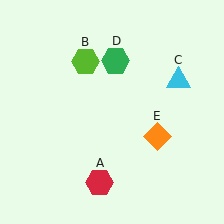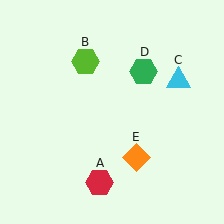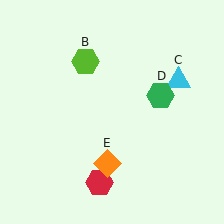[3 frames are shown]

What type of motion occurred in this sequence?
The green hexagon (object D), orange diamond (object E) rotated clockwise around the center of the scene.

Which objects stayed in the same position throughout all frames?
Red hexagon (object A) and lime hexagon (object B) and cyan triangle (object C) remained stationary.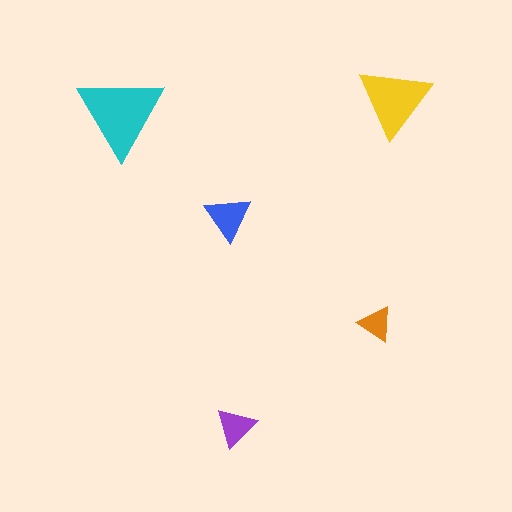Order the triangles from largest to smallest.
the cyan one, the yellow one, the blue one, the purple one, the orange one.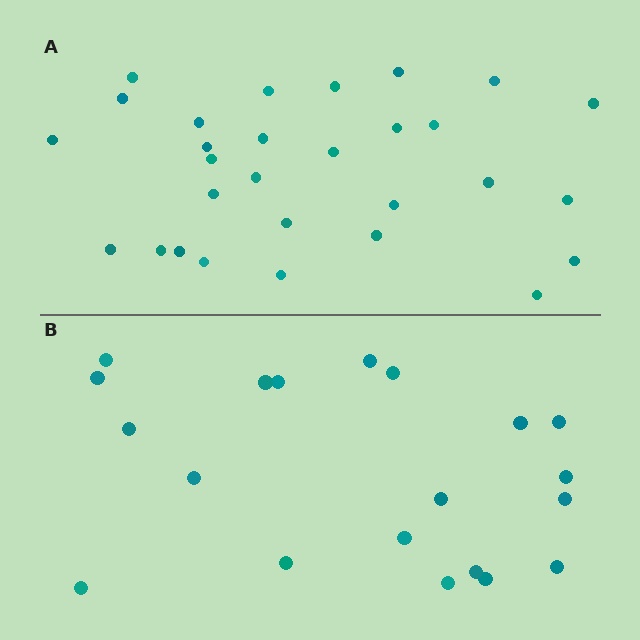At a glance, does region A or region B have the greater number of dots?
Region A (the top region) has more dots.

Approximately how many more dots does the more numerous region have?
Region A has roughly 8 or so more dots than region B.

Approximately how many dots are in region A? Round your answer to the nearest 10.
About 30 dots. (The exact count is 29, which rounds to 30.)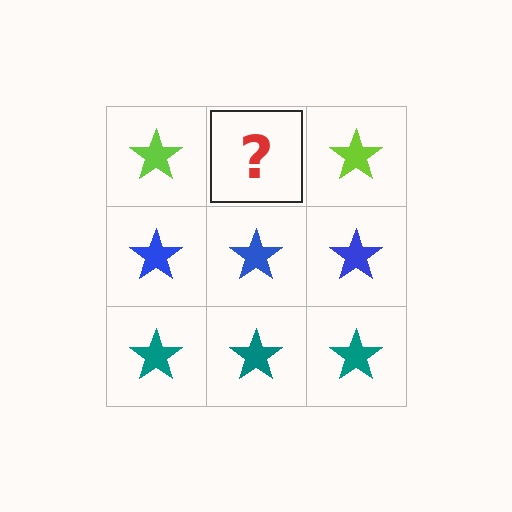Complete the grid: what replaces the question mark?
The question mark should be replaced with a lime star.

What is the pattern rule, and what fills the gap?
The rule is that each row has a consistent color. The gap should be filled with a lime star.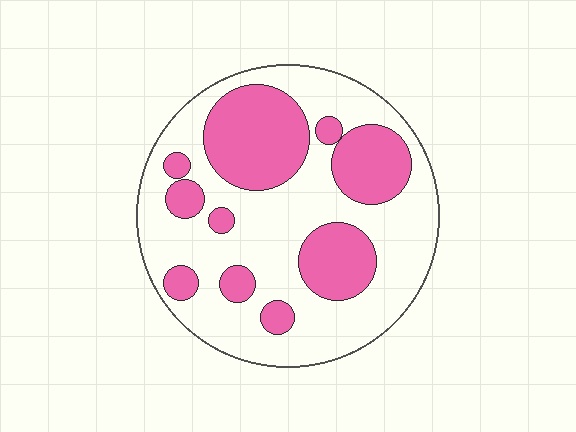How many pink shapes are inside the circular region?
10.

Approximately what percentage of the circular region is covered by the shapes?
Approximately 35%.